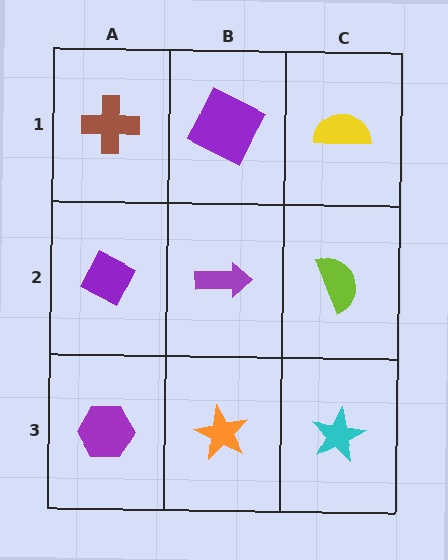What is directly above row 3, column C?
A lime semicircle.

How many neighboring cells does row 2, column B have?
4.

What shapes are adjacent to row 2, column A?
A brown cross (row 1, column A), a purple hexagon (row 3, column A), a purple arrow (row 2, column B).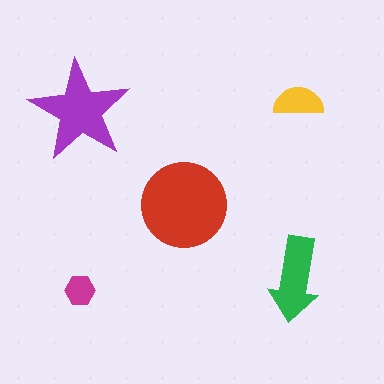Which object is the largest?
The red circle.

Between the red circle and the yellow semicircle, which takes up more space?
The red circle.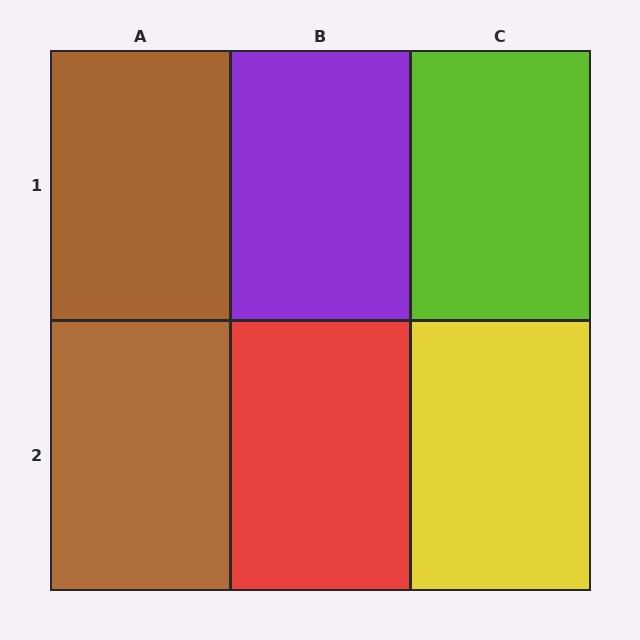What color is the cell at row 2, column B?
Red.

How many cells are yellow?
1 cell is yellow.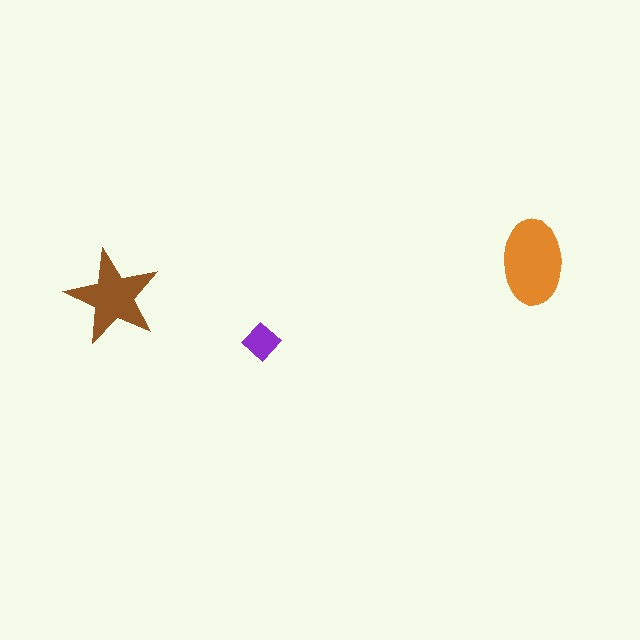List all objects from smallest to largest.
The purple diamond, the brown star, the orange ellipse.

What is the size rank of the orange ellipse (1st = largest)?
1st.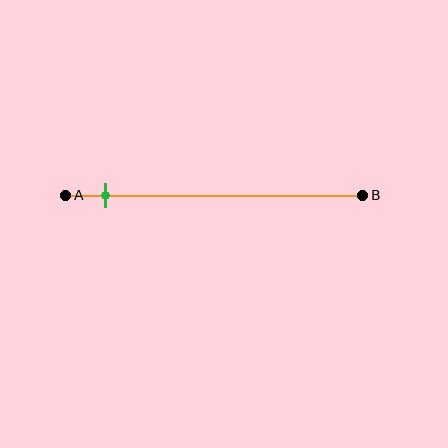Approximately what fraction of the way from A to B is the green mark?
The green mark is approximately 15% of the way from A to B.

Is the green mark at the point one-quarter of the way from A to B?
No, the mark is at about 15% from A, not at the 25% one-quarter point.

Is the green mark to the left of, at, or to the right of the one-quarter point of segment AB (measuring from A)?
The green mark is to the left of the one-quarter point of segment AB.